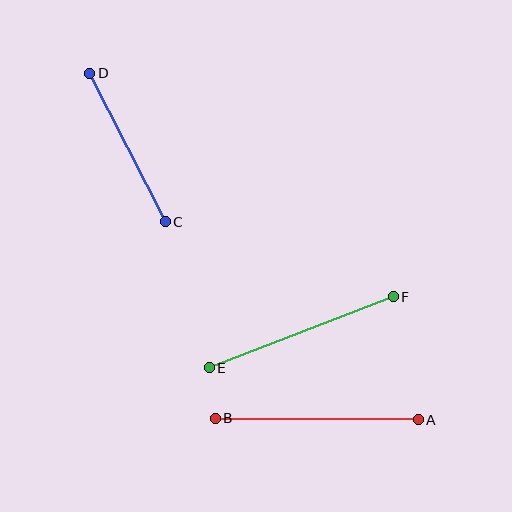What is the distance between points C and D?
The distance is approximately 167 pixels.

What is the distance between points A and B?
The distance is approximately 203 pixels.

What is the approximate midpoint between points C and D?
The midpoint is at approximately (127, 147) pixels.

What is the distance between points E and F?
The distance is approximately 197 pixels.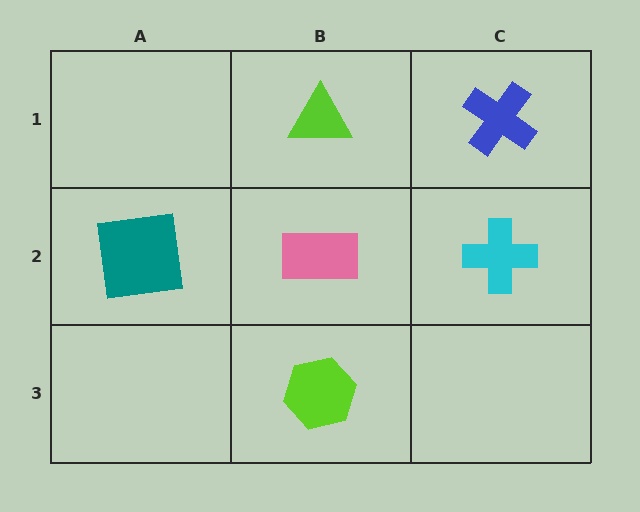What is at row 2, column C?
A cyan cross.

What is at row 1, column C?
A blue cross.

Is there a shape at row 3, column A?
No, that cell is empty.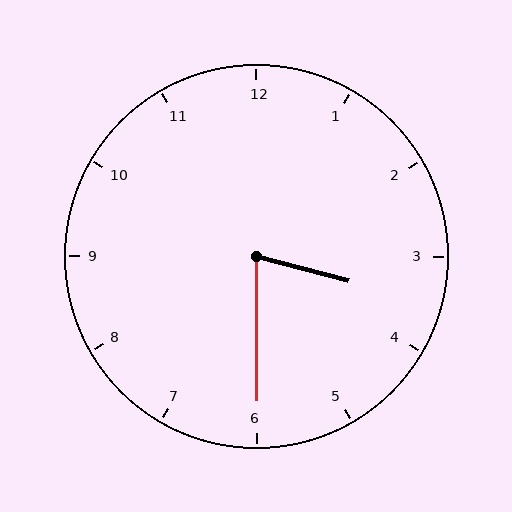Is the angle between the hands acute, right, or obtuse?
It is acute.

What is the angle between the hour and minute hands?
Approximately 75 degrees.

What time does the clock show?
3:30.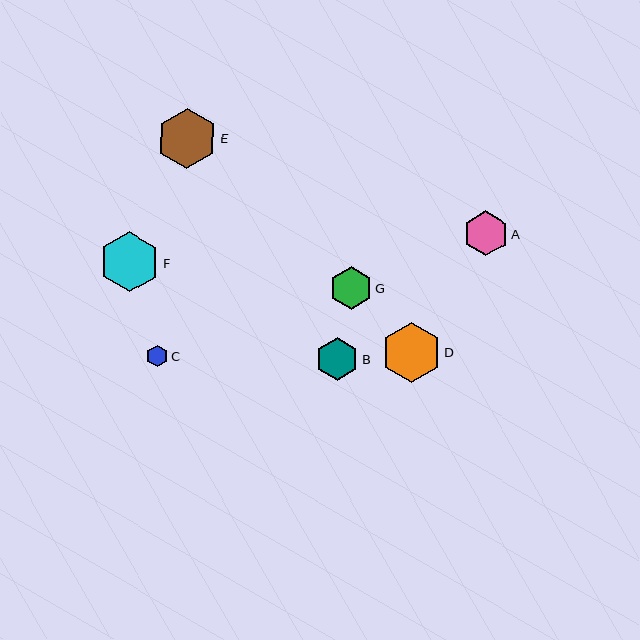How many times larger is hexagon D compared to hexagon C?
Hexagon D is approximately 2.8 times the size of hexagon C.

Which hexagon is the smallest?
Hexagon C is the smallest with a size of approximately 21 pixels.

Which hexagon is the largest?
Hexagon E is the largest with a size of approximately 60 pixels.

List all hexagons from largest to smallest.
From largest to smallest: E, D, F, A, B, G, C.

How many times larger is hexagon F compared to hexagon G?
Hexagon F is approximately 1.4 times the size of hexagon G.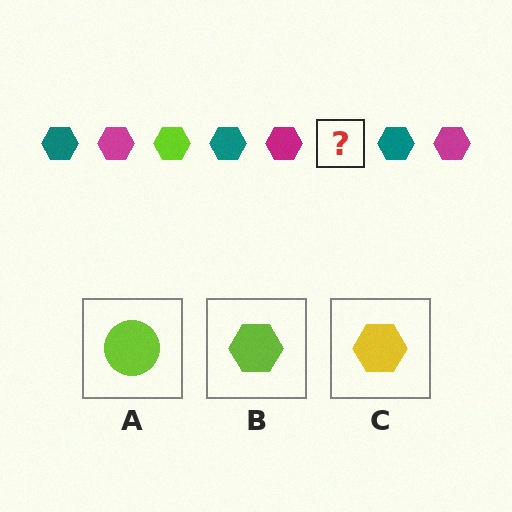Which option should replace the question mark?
Option B.